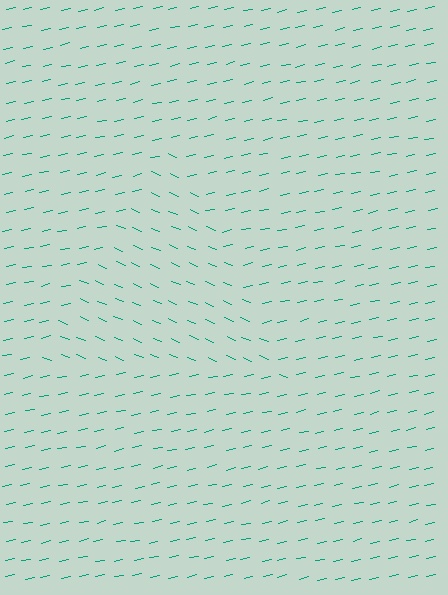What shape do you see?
I see a triangle.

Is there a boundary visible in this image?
Yes, there is a texture boundary formed by a change in line orientation.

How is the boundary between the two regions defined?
The boundary is defined purely by a change in line orientation (approximately 35 degrees difference). All lines are the same color and thickness.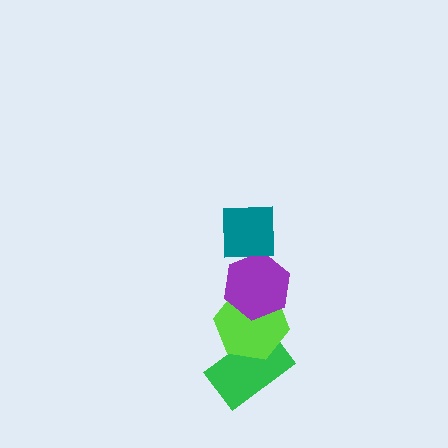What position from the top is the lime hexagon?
The lime hexagon is 3rd from the top.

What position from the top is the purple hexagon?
The purple hexagon is 2nd from the top.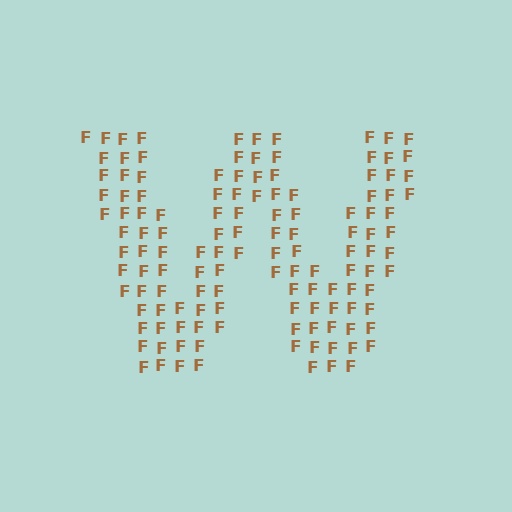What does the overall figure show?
The overall figure shows the letter W.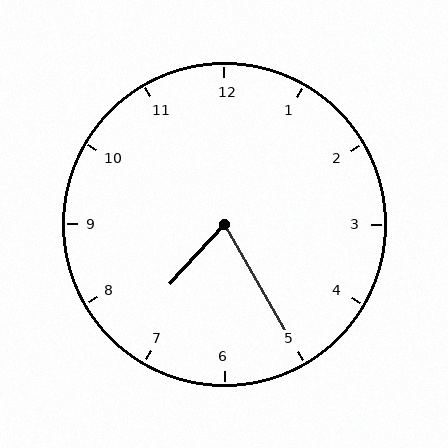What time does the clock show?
7:25.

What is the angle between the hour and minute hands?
Approximately 72 degrees.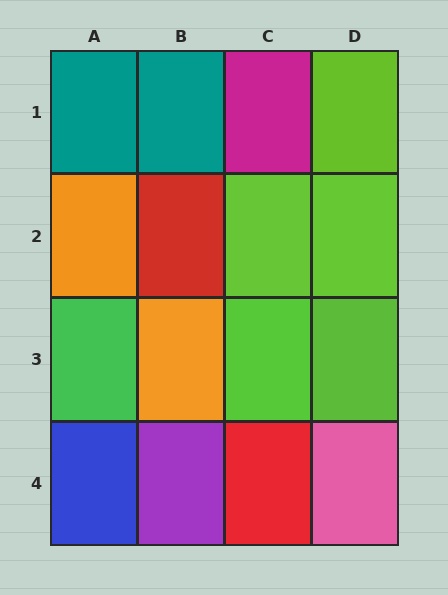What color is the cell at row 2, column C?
Lime.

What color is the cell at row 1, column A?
Teal.